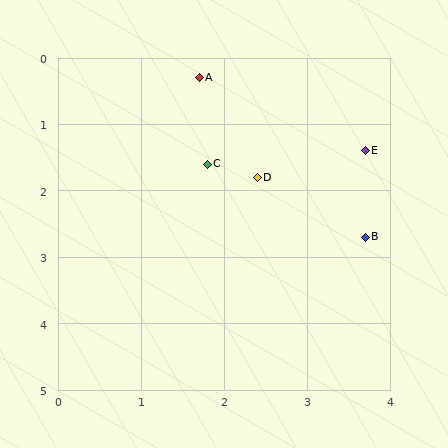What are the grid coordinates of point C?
Point C is at approximately (1.8, 1.6).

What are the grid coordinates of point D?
Point D is at approximately (2.4, 1.8).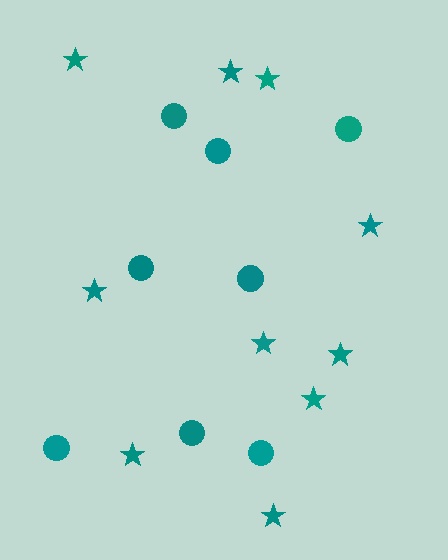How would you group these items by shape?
There are 2 groups: one group of circles (8) and one group of stars (10).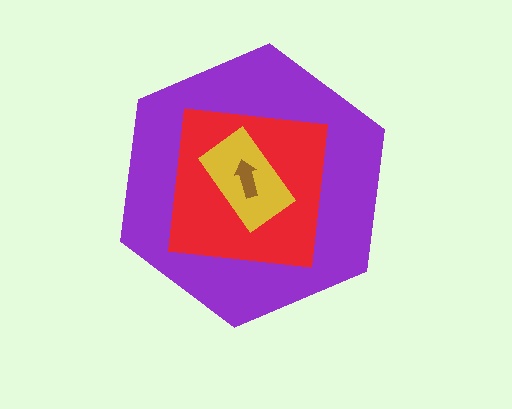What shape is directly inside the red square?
The yellow rectangle.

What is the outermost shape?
The purple hexagon.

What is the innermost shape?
The brown arrow.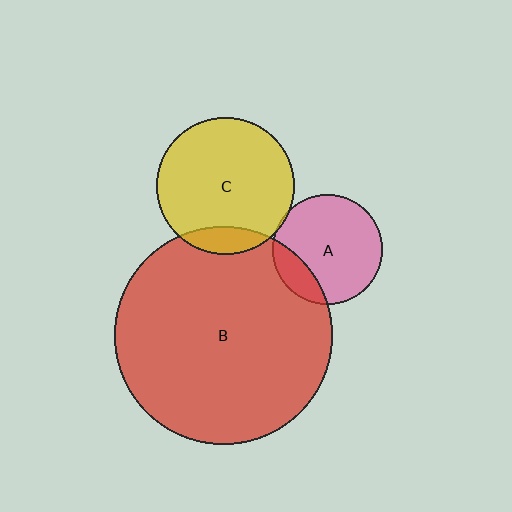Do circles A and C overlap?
Yes.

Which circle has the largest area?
Circle B (red).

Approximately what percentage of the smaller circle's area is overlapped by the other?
Approximately 5%.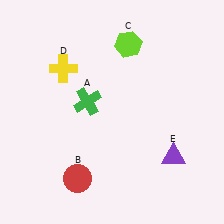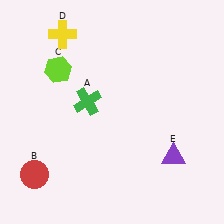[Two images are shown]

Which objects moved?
The objects that moved are: the red circle (B), the lime hexagon (C), the yellow cross (D).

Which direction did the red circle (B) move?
The red circle (B) moved left.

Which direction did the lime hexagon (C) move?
The lime hexagon (C) moved left.